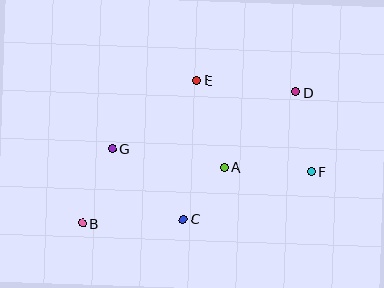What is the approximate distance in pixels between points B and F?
The distance between B and F is approximately 235 pixels.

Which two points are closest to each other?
Points A and C are closest to each other.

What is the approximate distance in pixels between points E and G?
The distance between E and G is approximately 109 pixels.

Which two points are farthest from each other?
Points B and D are farthest from each other.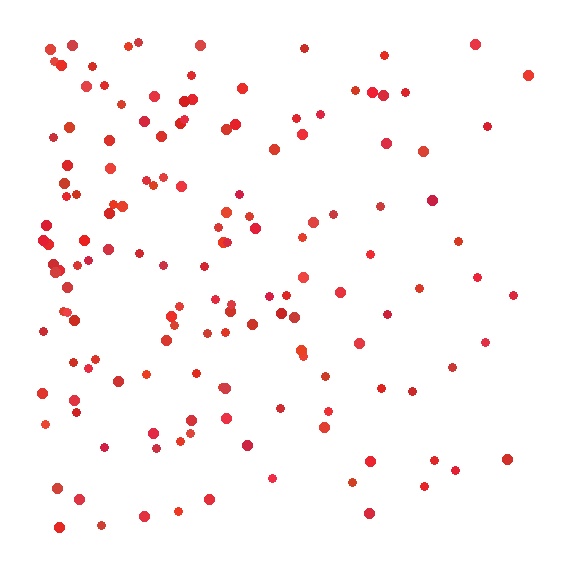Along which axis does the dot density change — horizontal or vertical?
Horizontal.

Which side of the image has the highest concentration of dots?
The left.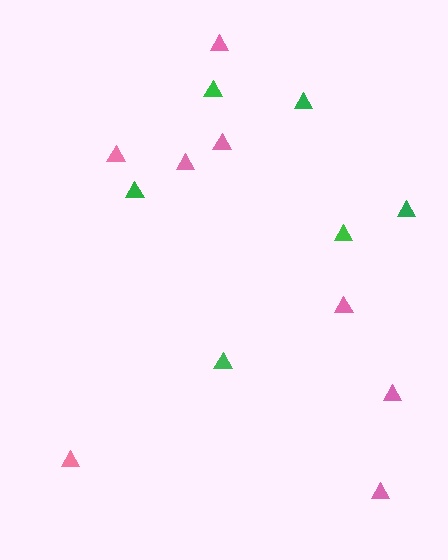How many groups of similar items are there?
There are 2 groups: one group of green triangles (6) and one group of pink triangles (8).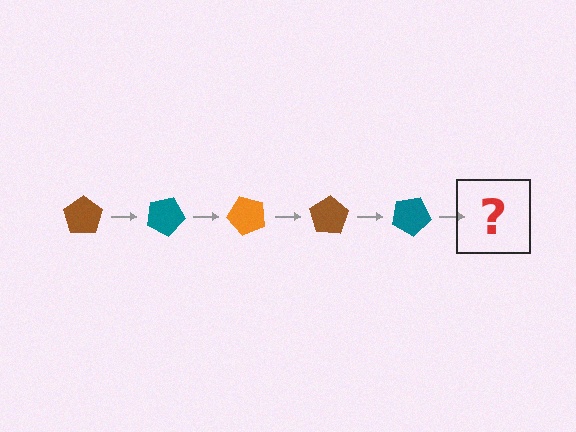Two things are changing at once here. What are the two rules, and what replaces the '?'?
The two rules are that it rotates 25 degrees each step and the color cycles through brown, teal, and orange. The '?' should be an orange pentagon, rotated 125 degrees from the start.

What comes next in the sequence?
The next element should be an orange pentagon, rotated 125 degrees from the start.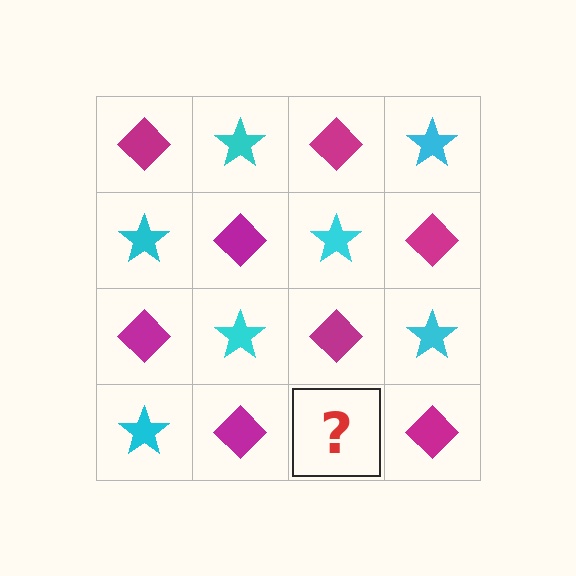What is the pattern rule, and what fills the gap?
The rule is that it alternates magenta diamond and cyan star in a checkerboard pattern. The gap should be filled with a cyan star.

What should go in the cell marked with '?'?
The missing cell should contain a cyan star.